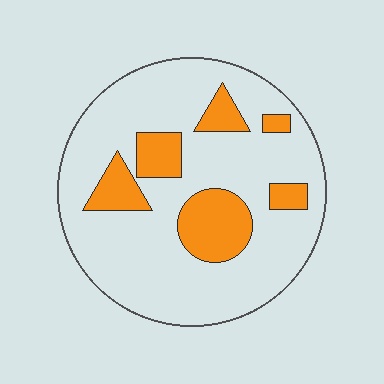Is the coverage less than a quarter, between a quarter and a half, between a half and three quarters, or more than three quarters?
Less than a quarter.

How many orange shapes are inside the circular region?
6.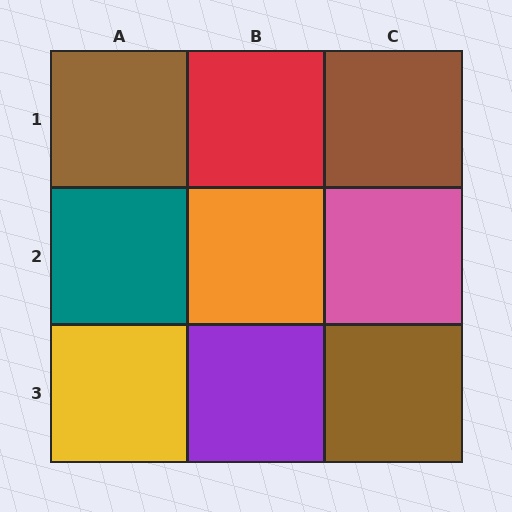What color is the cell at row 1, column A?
Brown.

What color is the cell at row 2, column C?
Pink.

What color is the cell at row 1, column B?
Red.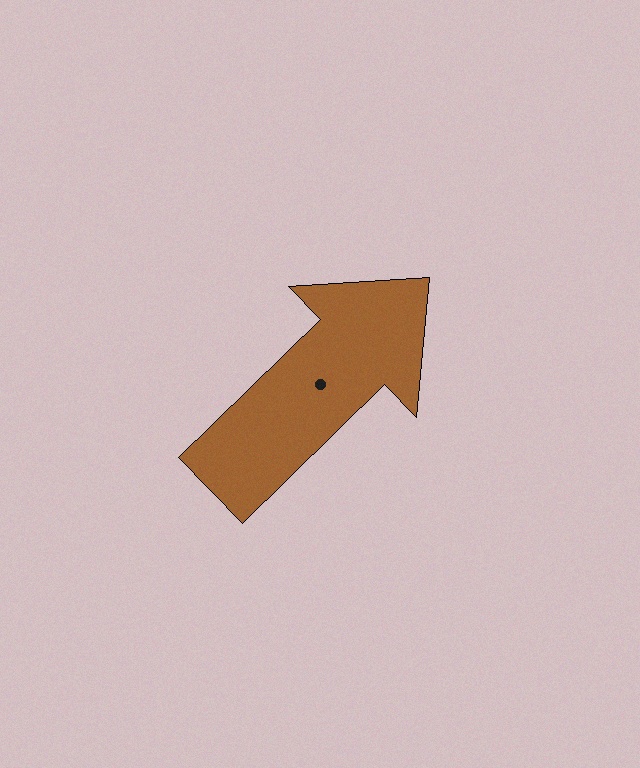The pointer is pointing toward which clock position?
Roughly 2 o'clock.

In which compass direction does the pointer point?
Northeast.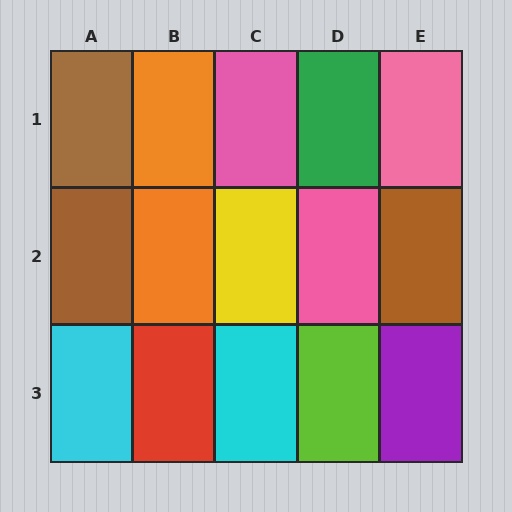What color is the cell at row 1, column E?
Pink.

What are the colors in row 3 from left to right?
Cyan, red, cyan, lime, purple.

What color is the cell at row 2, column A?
Brown.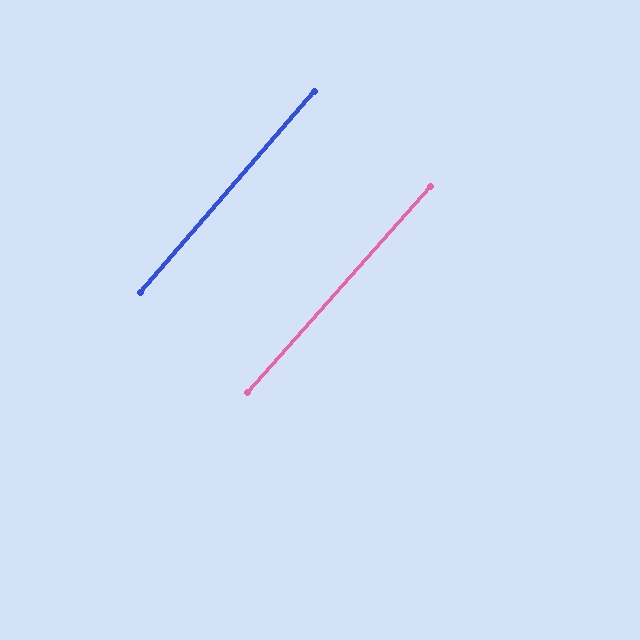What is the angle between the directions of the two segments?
Approximately 1 degree.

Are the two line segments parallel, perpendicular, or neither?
Parallel — their directions differ by only 0.8°.